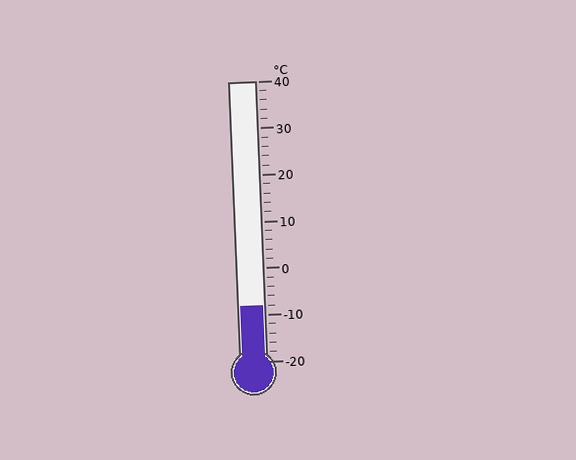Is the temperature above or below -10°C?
The temperature is above -10°C.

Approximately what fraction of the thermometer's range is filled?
The thermometer is filled to approximately 20% of its range.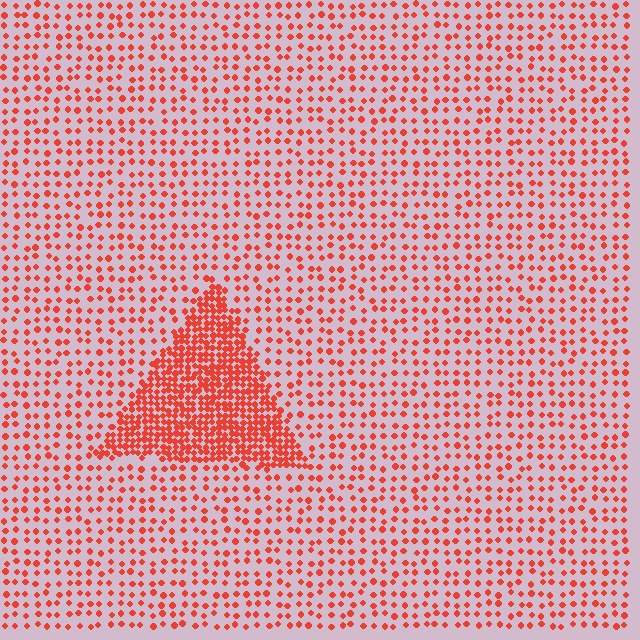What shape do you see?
I see a triangle.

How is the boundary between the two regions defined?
The boundary is defined by a change in element density (approximately 2.9x ratio). All elements are the same color, size, and shape.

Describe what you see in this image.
The image contains small red elements arranged at two different densities. A triangle-shaped region is visible where the elements are more densely packed than the surrounding area.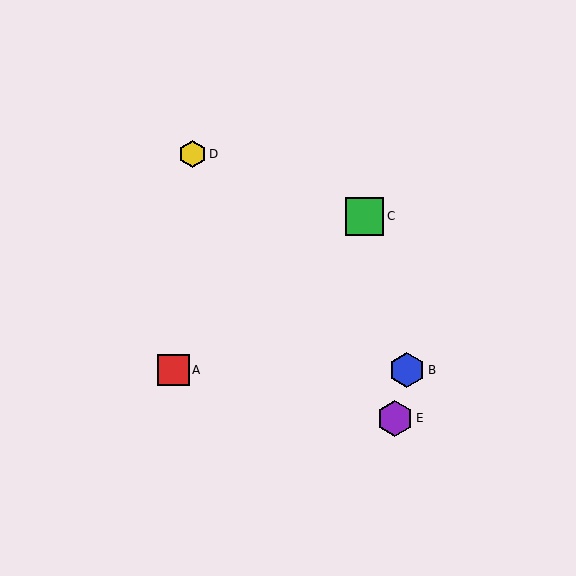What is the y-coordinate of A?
Object A is at y≈370.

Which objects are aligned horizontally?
Objects A, B are aligned horizontally.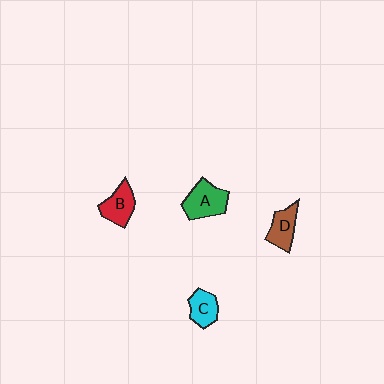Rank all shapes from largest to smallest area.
From largest to smallest: A (green), B (red), D (brown), C (cyan).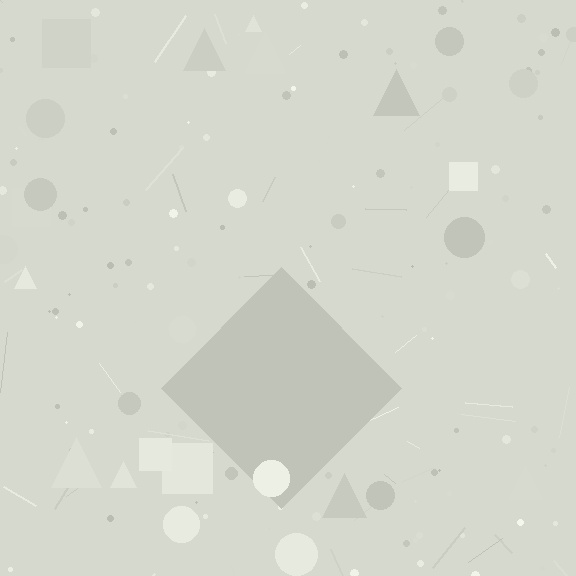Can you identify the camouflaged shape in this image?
The camouflaged shape is a diamond.